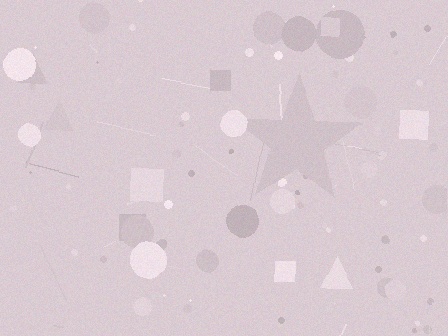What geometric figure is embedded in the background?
A star is embedded in the background.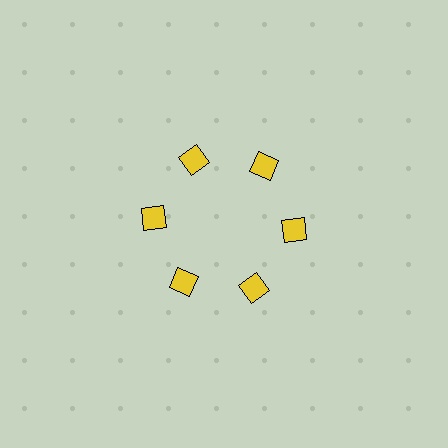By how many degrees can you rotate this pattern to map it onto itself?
The pattern maps onto itself every 60 degrees of rotation.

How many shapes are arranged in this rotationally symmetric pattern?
There are 6 shapes, arranged in 6 groups of 1.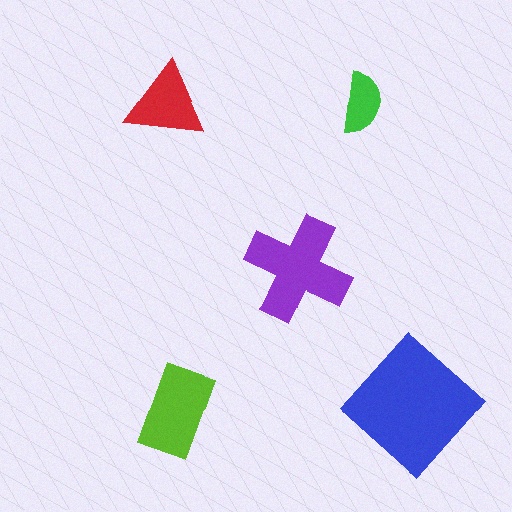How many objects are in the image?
There are 5 objects in the image.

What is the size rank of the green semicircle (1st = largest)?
5th.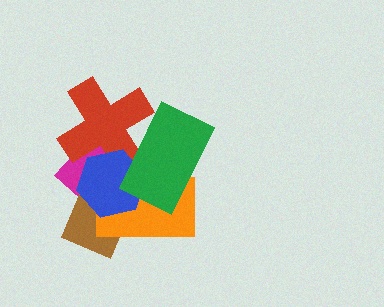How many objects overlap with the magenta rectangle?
3 objects overlap with the magenta rectangle.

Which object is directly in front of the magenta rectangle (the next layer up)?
The brown diamond is directly in front of the magenta rectangle.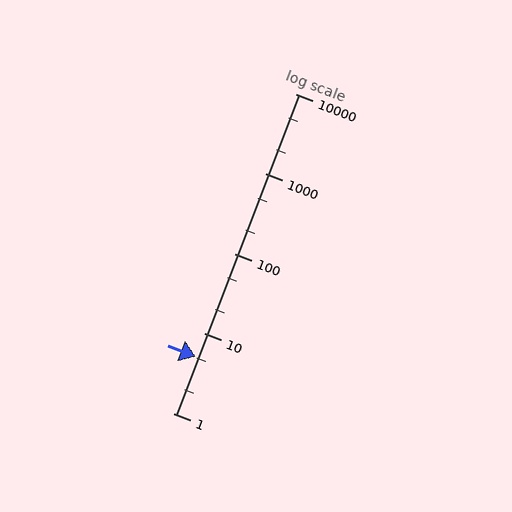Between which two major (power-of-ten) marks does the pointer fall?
The pointer is between 1 and 10.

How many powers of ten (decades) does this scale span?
The scale spans 4 decades, from 1 to 10000.